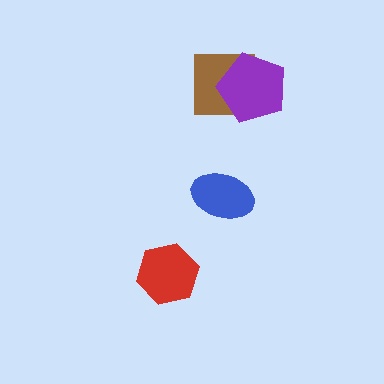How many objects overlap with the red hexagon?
0 objects overlap with the red hexagon.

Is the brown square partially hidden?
Yes, it is partially covered by another shape.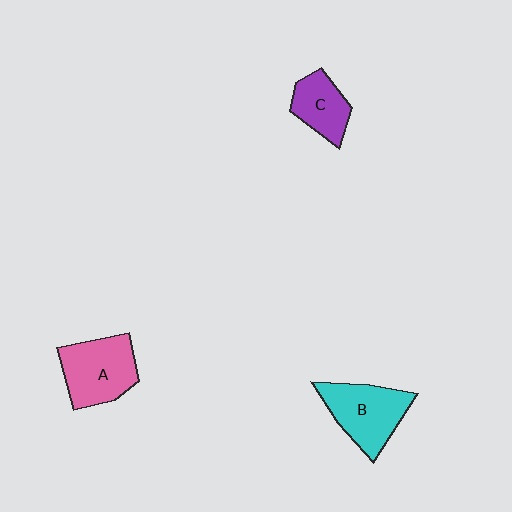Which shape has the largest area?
Shape B (cyan).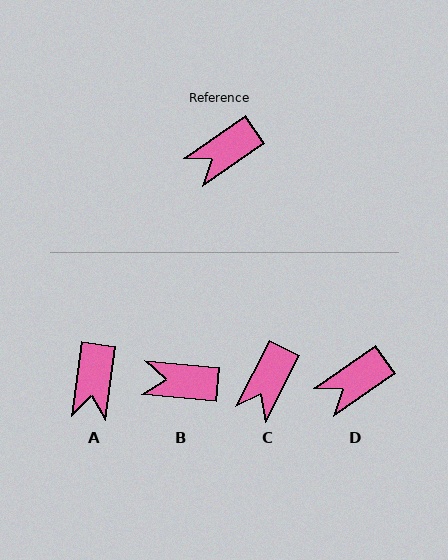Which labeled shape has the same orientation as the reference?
D.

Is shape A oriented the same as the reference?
No, it is off by about 48 degrees.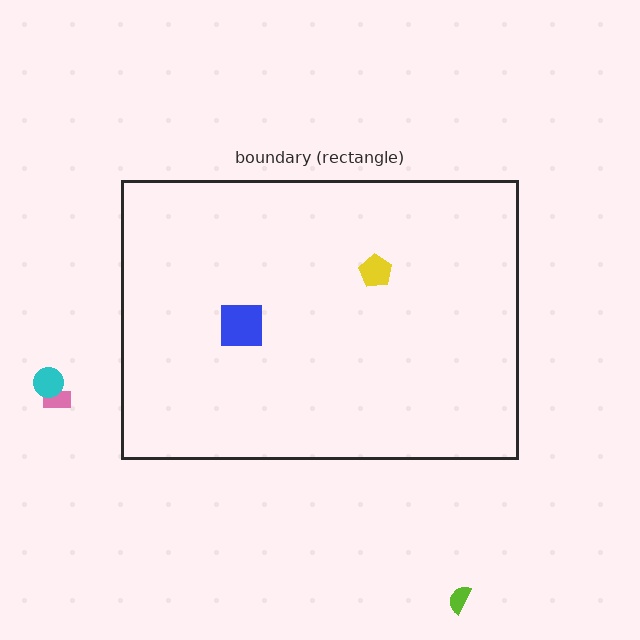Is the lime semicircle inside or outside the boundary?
Outside.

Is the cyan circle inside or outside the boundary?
Outside.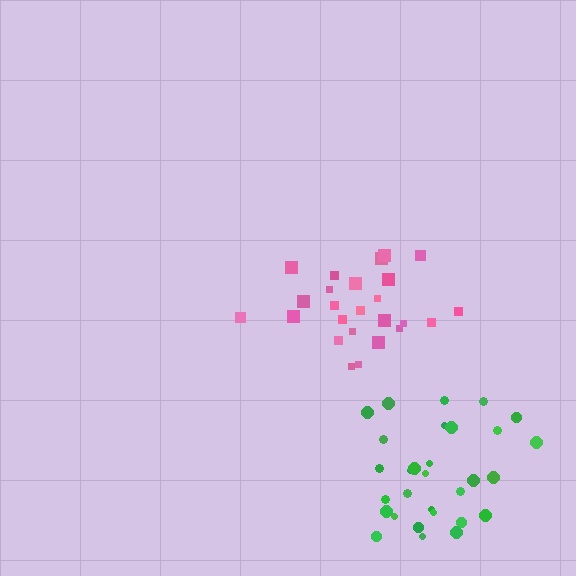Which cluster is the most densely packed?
Pink.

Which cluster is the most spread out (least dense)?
Green.